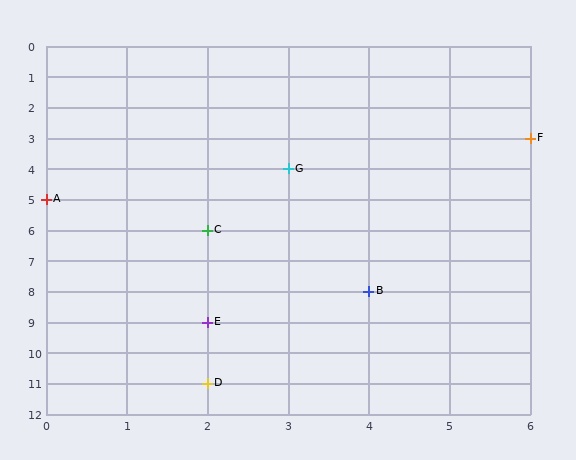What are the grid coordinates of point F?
Point F is at grid coordinates (6, 3).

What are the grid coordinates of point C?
Point C is at grid coordinates (2, 6).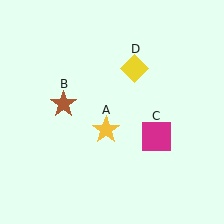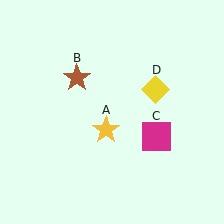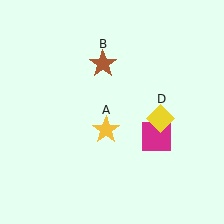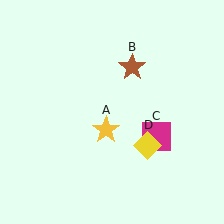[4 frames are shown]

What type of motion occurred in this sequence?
The brown star (object B), yellow diamond (object D) rotated clockwise around the center of the scene.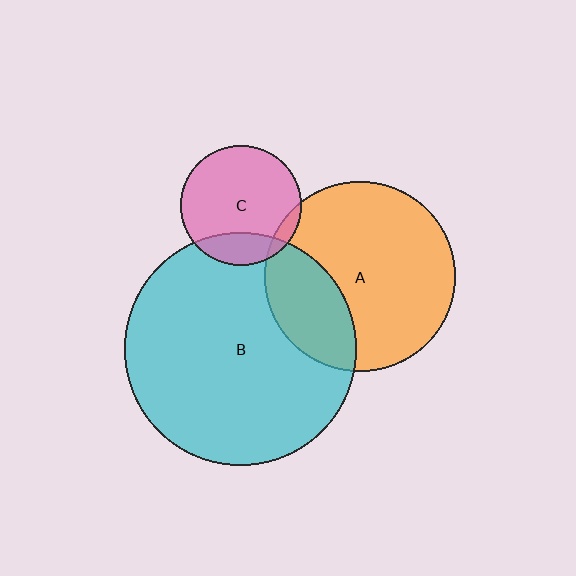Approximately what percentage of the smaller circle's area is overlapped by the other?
Approximately 5%.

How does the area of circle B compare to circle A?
Approximately 1.5 times.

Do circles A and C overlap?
Yes.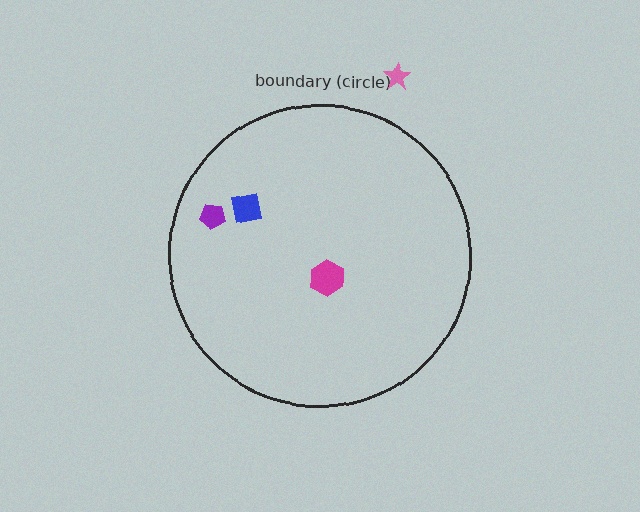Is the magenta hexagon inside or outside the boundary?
Inside.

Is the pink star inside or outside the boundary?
Outside.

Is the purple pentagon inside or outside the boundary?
Inside.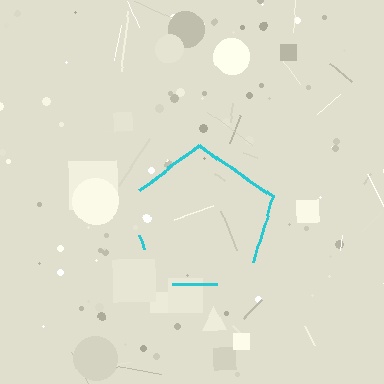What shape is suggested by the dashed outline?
The dashed outline suggests a pentagon.